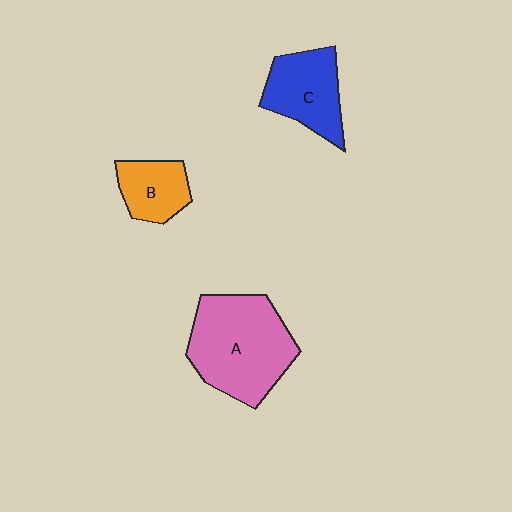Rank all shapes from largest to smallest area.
From largest to smallest: A (pink), C (blue), B (orange).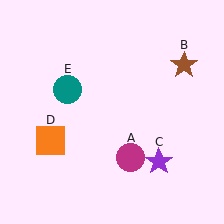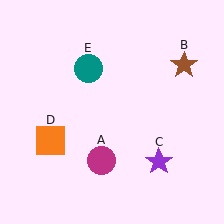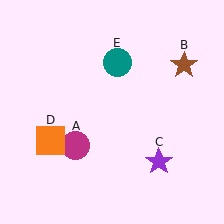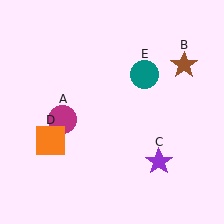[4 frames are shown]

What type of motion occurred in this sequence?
The magenta circle (object A), teal circle (object E) rotated clockwise around the center of the scene.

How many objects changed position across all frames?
2 objects changed position: magenta circle (object A), teal circle (object E).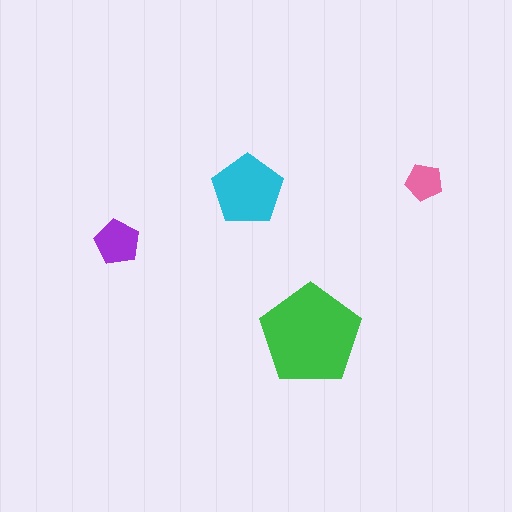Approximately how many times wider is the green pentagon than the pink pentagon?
About 2.5 times wider.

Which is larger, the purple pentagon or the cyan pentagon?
The cyan one.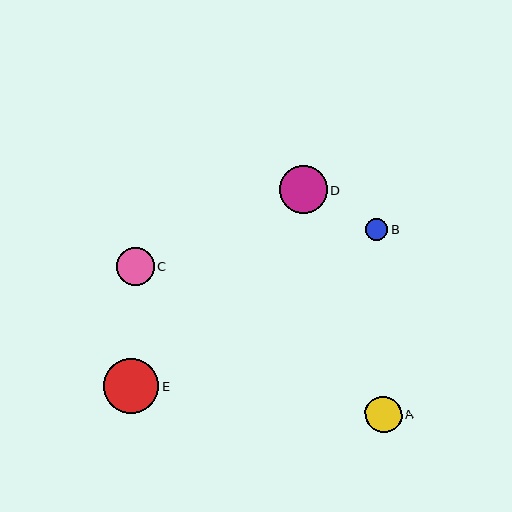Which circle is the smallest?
Circle B is the smallest with a size of approximately 22 pixels.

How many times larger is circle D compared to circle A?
Circle D is approximately 1.3 times the size of circle A.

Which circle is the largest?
Circle E is the largest with a size of approximately 55 pixels.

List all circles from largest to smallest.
From largest to smallest: E, D, C, A, B.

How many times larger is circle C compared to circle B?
Circle C is approximately 1.7 times the size of circle B.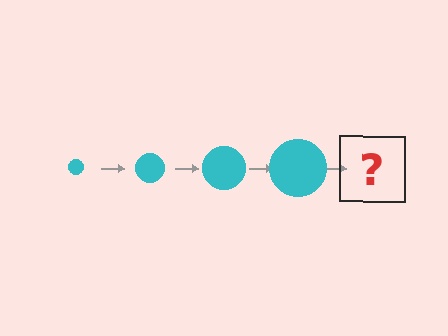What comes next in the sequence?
The next element should be a cyan circle, larger than the previous one.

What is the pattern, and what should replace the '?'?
The pattern is that the circle gets progressively larger each step. The '?' should be a cyan circle, larger than the previous one.